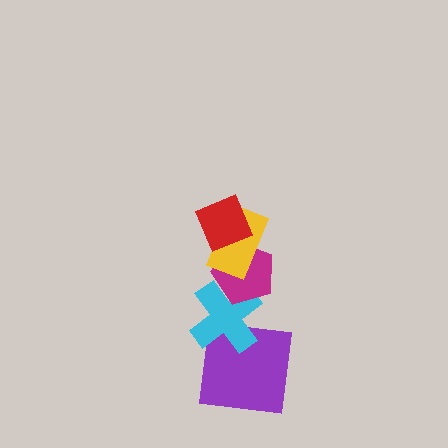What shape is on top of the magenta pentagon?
The yellow rectangle is on top of the magenta pentagon.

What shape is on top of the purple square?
The cyan cross is on top of the purple square.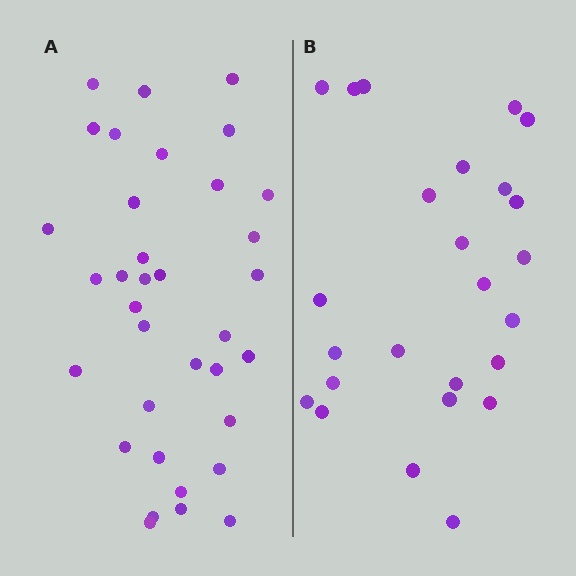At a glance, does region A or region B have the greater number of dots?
Region A (the left region) has more dots.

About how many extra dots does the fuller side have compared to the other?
Region A has roughly 10 or so more dots than region B.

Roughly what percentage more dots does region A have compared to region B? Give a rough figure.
About 40% more.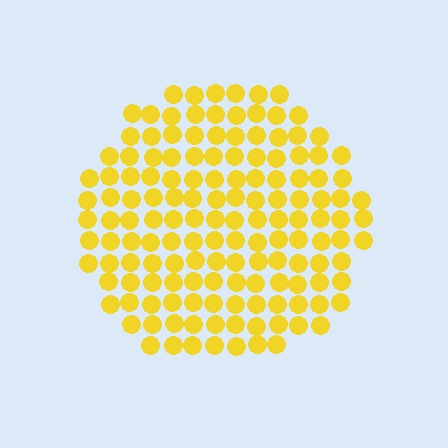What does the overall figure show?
The overall figure shows a circle.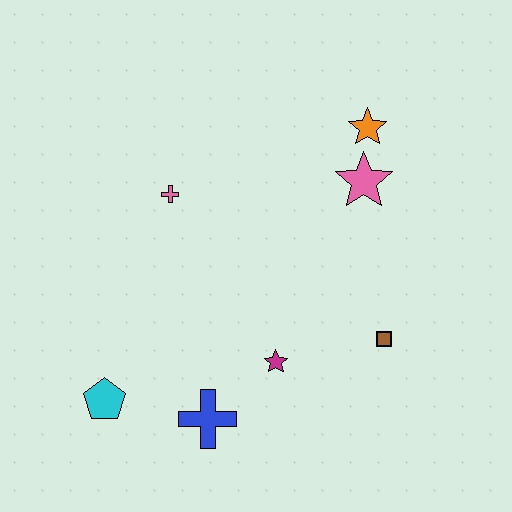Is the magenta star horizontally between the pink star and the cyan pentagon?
Yes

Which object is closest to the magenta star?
The blue cross is closest to the magenta star.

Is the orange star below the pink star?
No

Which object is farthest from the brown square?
The cyan pentagon is farthest from the brown square.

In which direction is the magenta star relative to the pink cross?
The magenta star is below the pink cross.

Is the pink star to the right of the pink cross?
Yes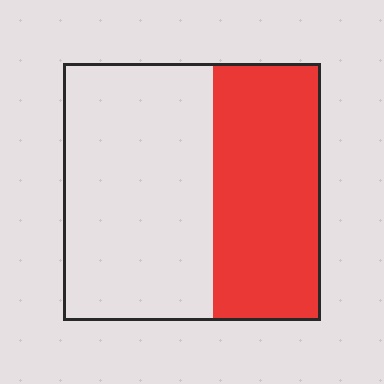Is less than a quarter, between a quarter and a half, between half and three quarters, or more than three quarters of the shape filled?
Between a quarter and a half.